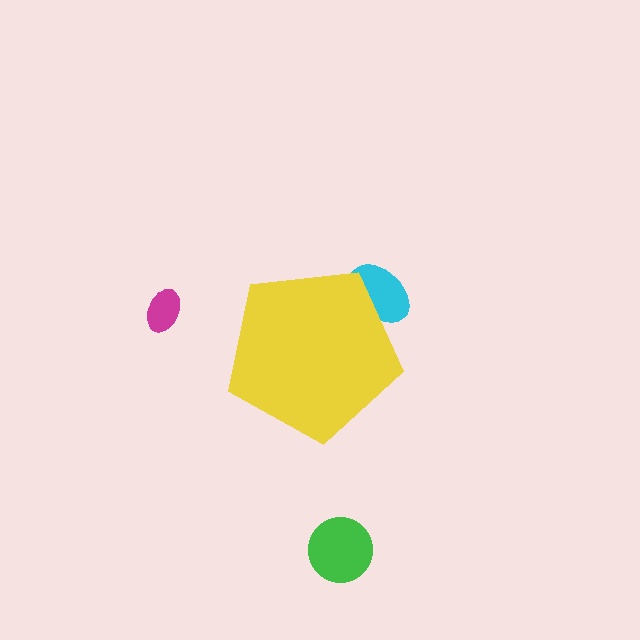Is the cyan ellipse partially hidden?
Yes, the cyan ellipse is partially hidden behind the yellow pentagon.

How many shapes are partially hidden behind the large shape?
1 shape is partially hidden.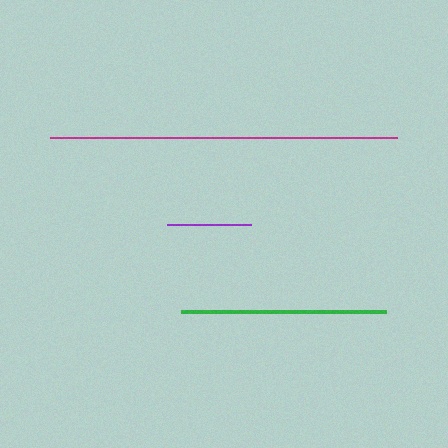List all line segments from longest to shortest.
From longest to shortest: magenta, green, purple.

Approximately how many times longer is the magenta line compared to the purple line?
The magenta line is approximately 4.1 times the length of the purple line.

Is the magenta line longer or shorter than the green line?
The magenta line is longer than the green line.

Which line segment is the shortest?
The purple line is the shortest at approximately 84 pixels.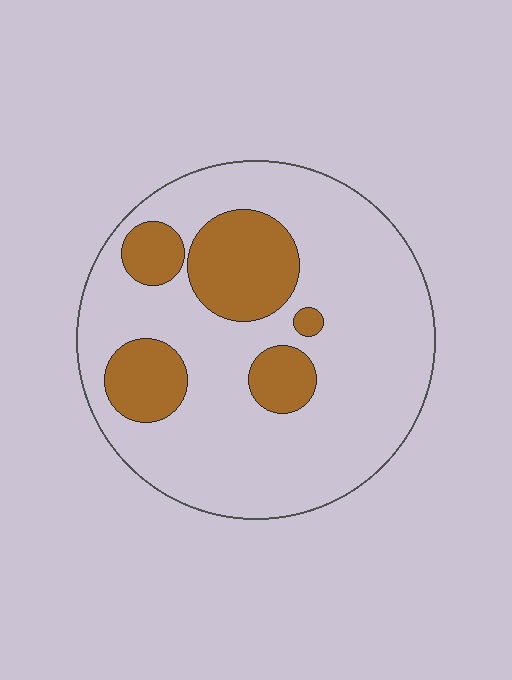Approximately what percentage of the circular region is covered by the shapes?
Approximately 25%.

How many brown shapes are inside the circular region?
5.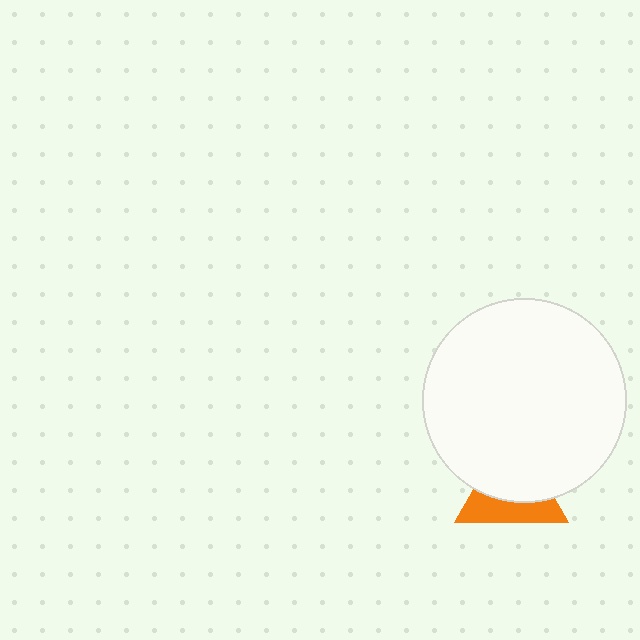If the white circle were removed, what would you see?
You would see the complete orange triangle.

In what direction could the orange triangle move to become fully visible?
The orange triangle could move down. That would shift it out from behind the white circle entirely.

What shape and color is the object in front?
The object in front is a white circle.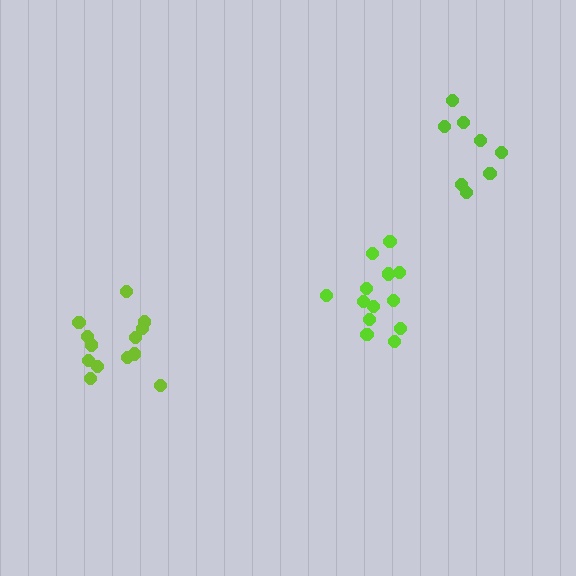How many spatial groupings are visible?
There are 3 spatial groupings.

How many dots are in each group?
Group 1: 8 dots, Group 2: 13 dots, Group 3: 13 dots (34 total).